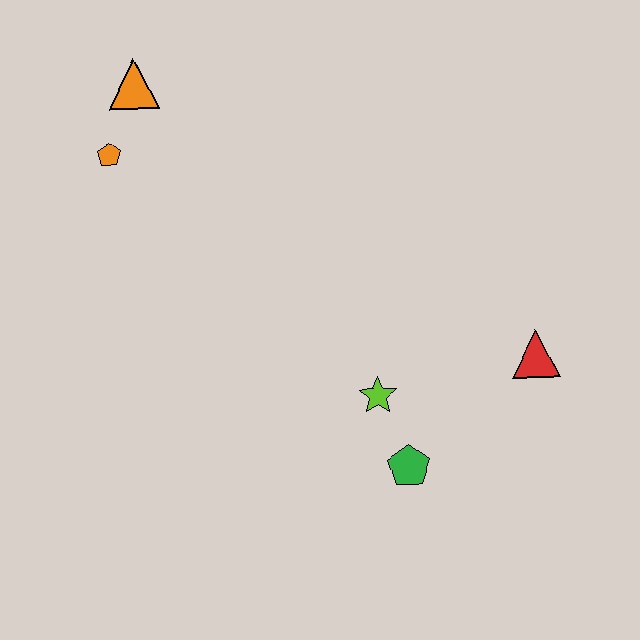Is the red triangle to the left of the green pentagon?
No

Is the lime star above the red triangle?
No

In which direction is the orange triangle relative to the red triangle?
The orange triangle is to the left of the red triangle.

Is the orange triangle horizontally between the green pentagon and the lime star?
No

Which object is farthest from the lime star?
The orange triangle is farthest from the lime star.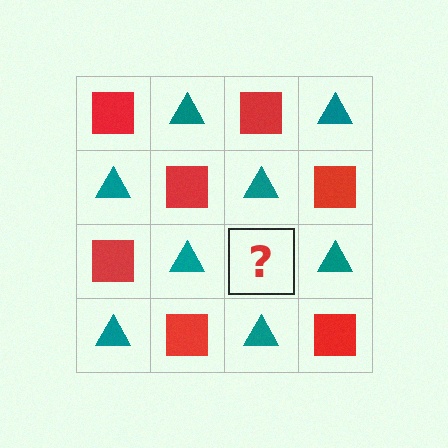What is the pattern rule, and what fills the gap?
The rule is that it alternates red square and teal triangle in a checkerboard pattern. The gap should be filled with a red square.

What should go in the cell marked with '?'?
The missing cell should contain a red square.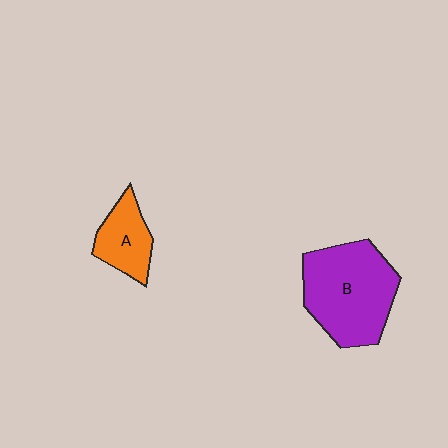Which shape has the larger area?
Shape B (purple).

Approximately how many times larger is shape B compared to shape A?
Approximately 2.3 times.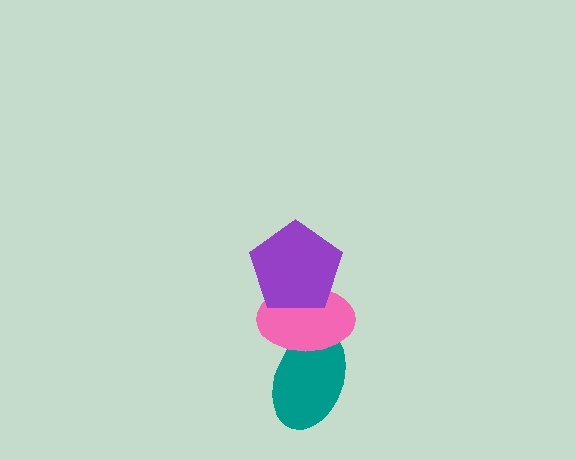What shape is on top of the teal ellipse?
The pink ellipse is on top of the teal ellipse.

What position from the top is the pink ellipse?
The pink ellipse is 2nd from the top.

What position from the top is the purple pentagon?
The purple pentagon is 1st from the top.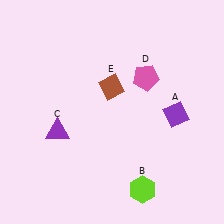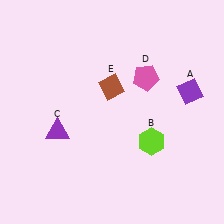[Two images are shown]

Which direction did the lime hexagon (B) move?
The lime hexagon (B) moved up.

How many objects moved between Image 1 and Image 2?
2 objects moved between the two images.